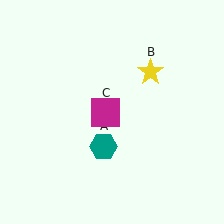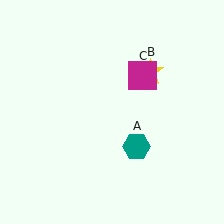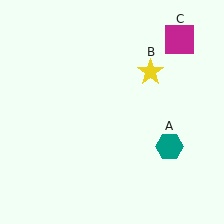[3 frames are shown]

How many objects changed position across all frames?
2 objects changed position: teal hexagon (object A), magenta square (object C).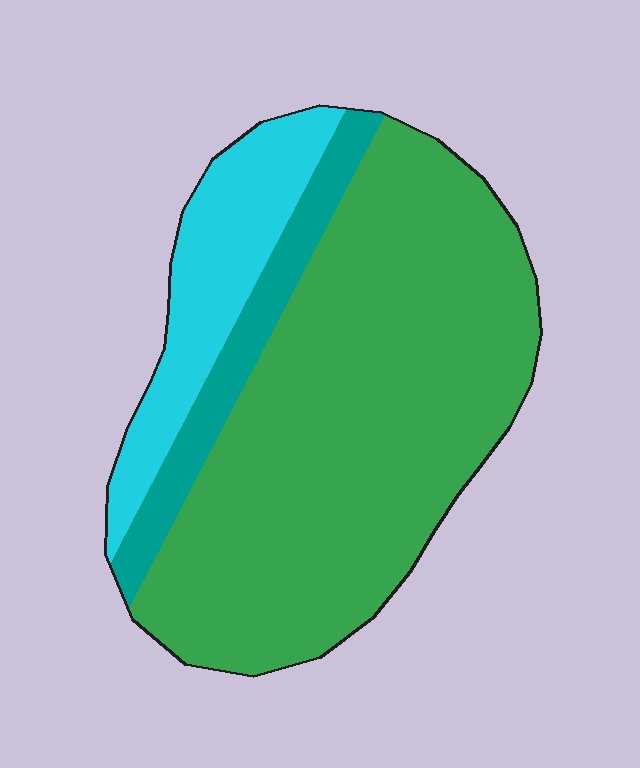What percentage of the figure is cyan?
Cyan takes up about one sixth (1/6) of the figure.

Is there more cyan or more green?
Green.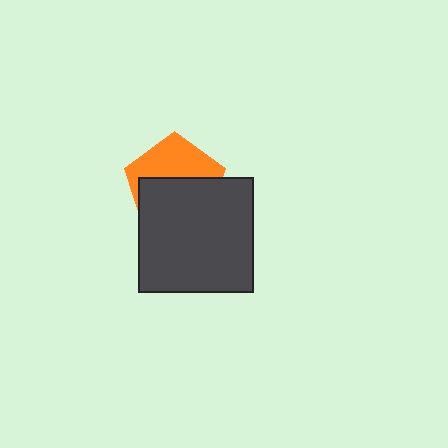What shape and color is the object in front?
The object in front is a dark gray square.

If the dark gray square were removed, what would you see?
You would see the complete orange pentagon.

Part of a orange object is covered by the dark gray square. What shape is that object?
It is a pentagon.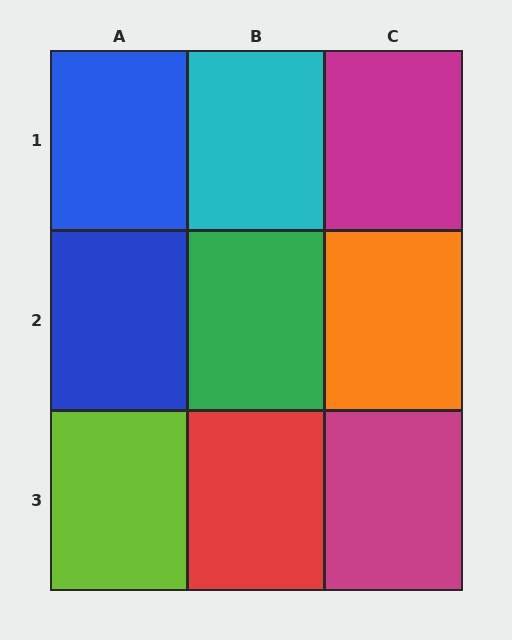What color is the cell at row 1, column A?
Blue.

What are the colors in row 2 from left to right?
Blue, green, orange.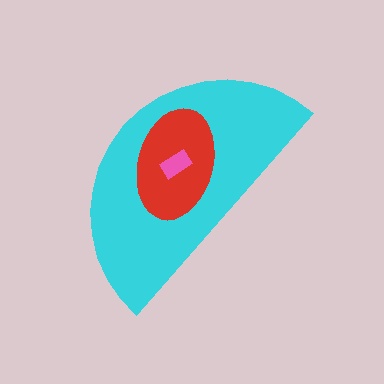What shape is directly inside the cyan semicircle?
The red ellipse.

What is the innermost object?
The pink rectangle.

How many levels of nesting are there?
3.